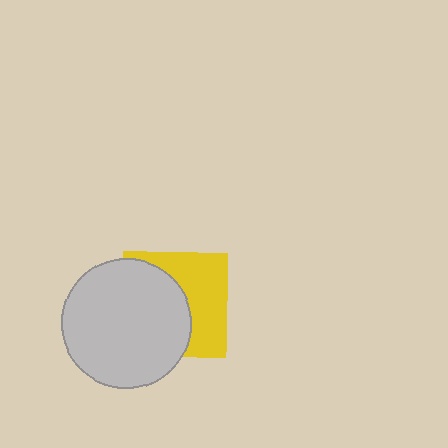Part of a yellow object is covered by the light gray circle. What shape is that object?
It is a square.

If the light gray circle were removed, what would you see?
You would see the complete yellow square.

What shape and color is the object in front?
The object in front is a light gray circle.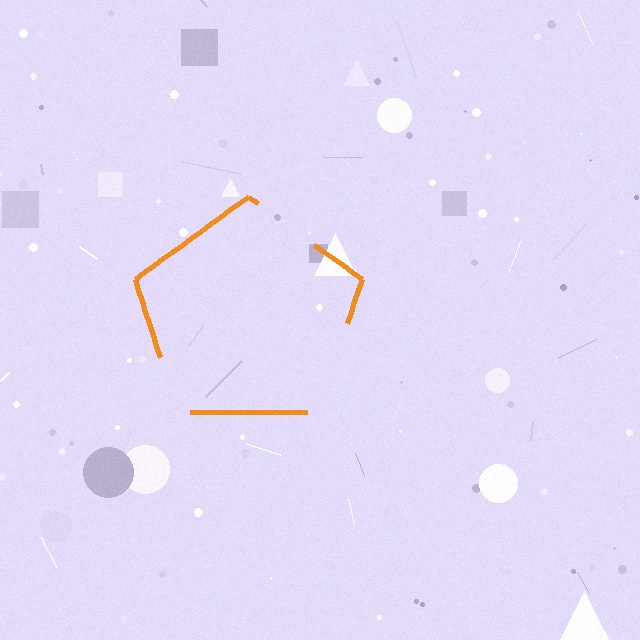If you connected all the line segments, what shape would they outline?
They would outline a pentagon.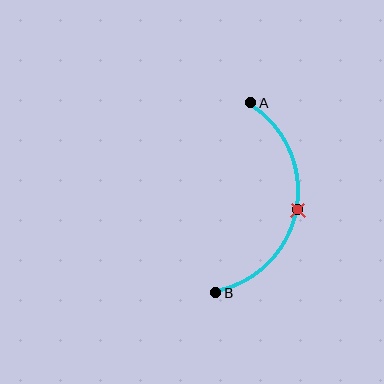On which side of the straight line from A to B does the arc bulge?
The arc bulges to the right of the straight line connecting A and B.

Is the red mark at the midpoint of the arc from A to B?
Yes. The red mark lies on the arc at equal arc-length from both A and B — it is the arc midpoint.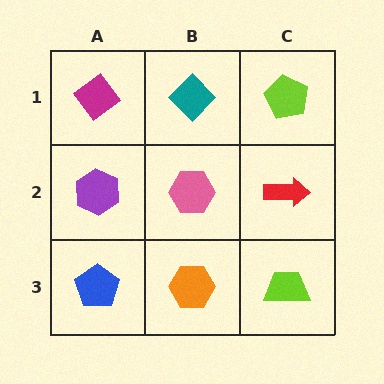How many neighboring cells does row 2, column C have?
3.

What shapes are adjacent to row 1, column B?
A pink hexagon (row 2, column B), a magenta diamond (row 1, column A), a lime pentagon (row 1, column C).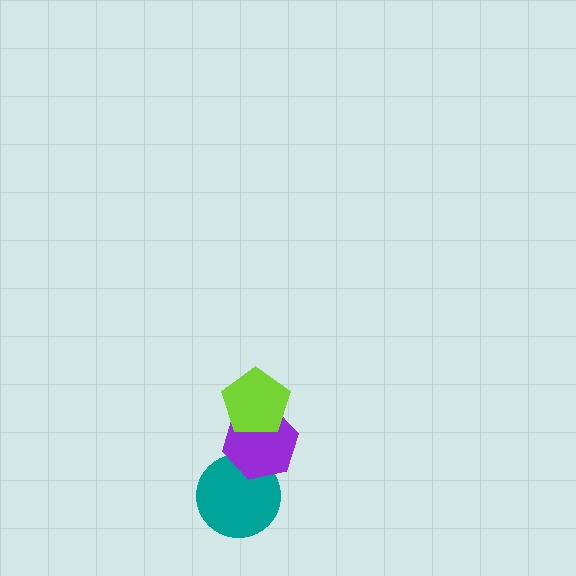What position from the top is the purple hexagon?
The purple hexagon is 2nd from the top.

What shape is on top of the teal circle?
The purple hexagon is on top of the teal circle.